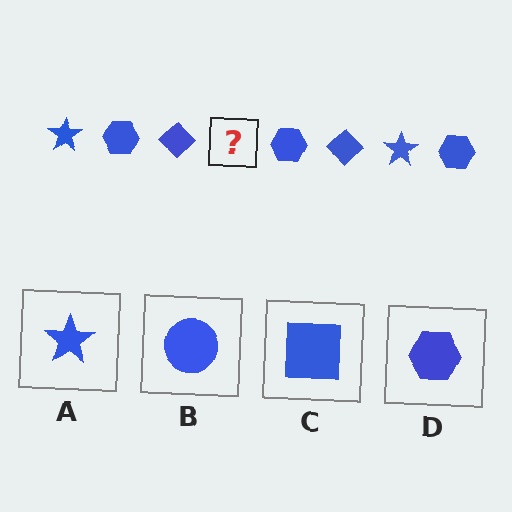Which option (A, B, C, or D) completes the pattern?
A.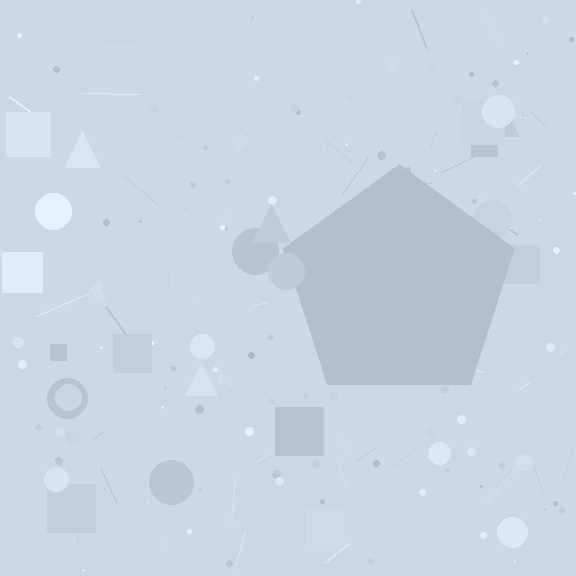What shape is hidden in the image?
A pentagon is hidden in the image.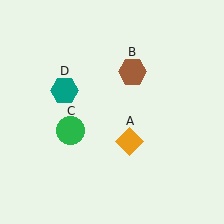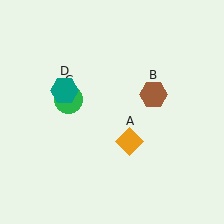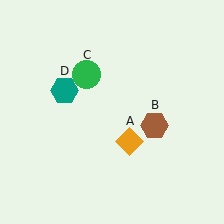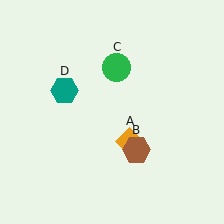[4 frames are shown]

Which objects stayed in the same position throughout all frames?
Orange diamond (object A) and teal hexagon (object D) remained stationary.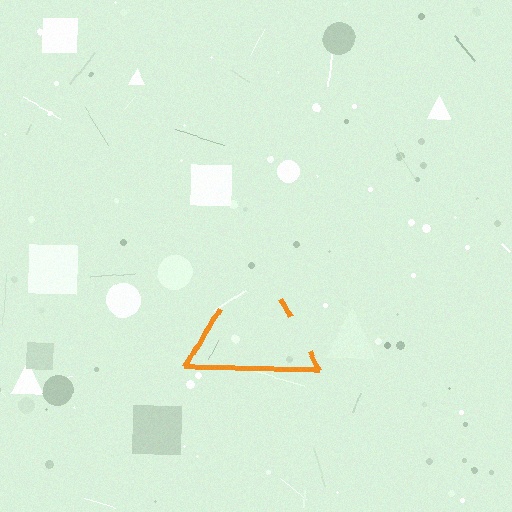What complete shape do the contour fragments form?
The contour fragments form a triangle.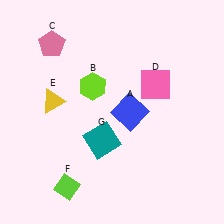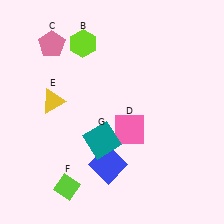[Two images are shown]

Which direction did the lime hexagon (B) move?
The lime hexagon (B) moved up.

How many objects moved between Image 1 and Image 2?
3 objects moved between the two images.